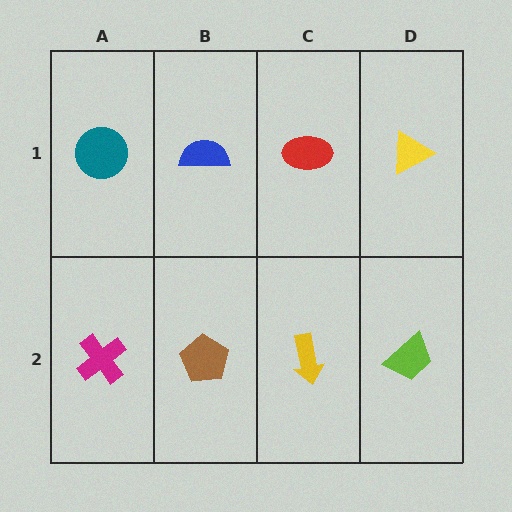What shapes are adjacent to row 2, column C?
A red ellipse (row 1, column C), a brown pentagon (row 2, column B), a lime trapezoid (row 2, column D).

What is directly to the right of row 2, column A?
A brown pentagon.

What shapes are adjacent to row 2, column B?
A blue semicircle (row 1, column B), a magenta cross (row 2, column A), a yellow arrow (row 2, column C).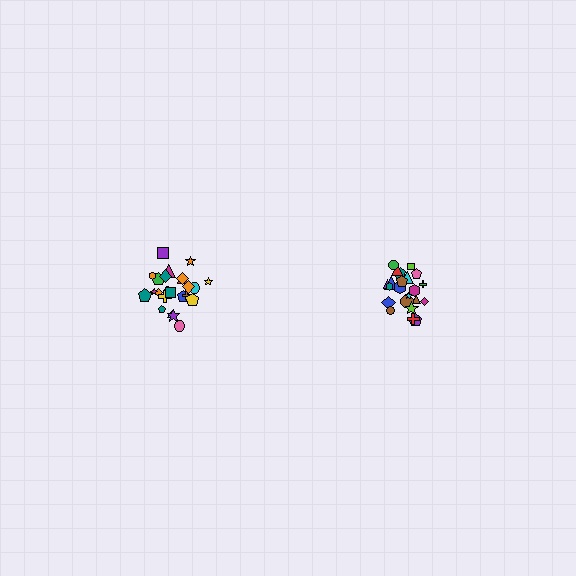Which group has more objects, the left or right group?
The left group.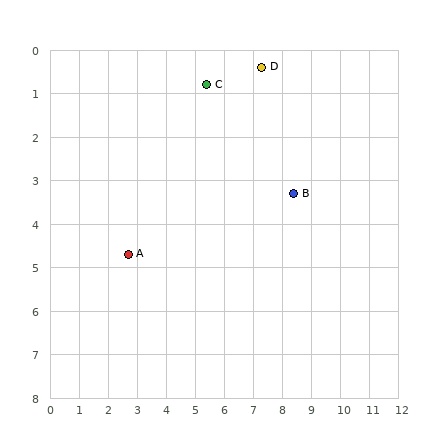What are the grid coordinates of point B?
Point B is at approximately (8.4, 3.3).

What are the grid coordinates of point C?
Point C is at approximately (5.4, 0.8).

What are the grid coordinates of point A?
Point A is at approximately (2.7, 4.7).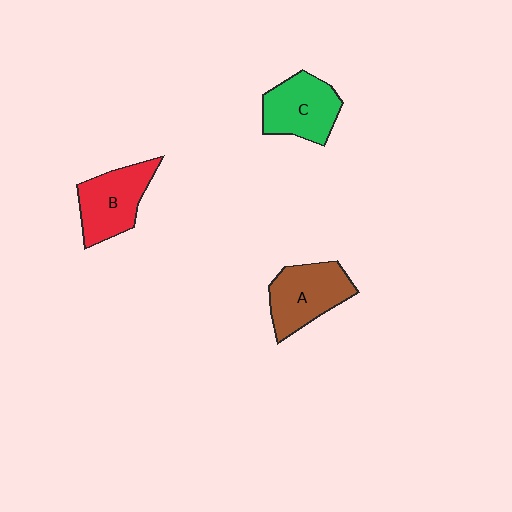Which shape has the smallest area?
Shape C (green).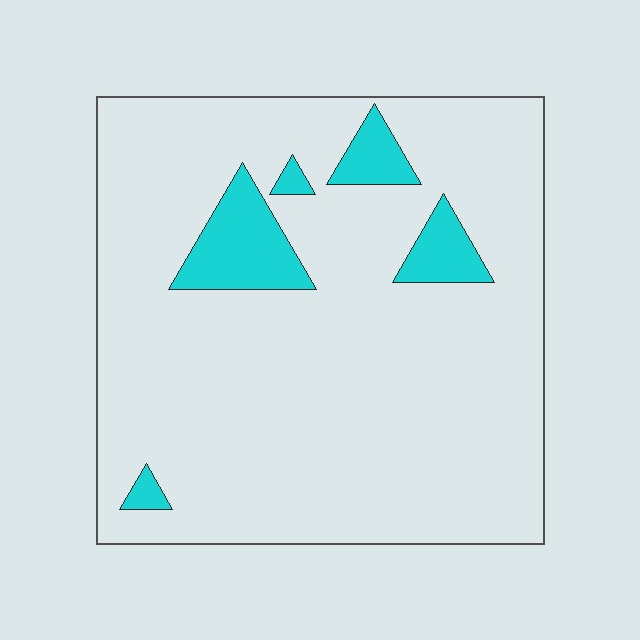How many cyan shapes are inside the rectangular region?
5.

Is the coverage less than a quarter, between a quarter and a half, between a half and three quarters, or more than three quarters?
Less than a quarter.